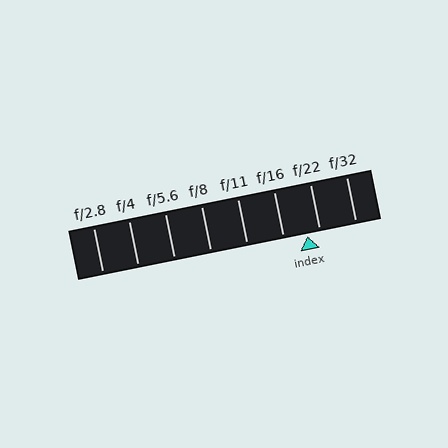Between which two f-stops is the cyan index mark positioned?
The index mark is between f/16 and f/22.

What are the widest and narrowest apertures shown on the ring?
The widest aperture shown is f/2.8 and the narrowest is f/32.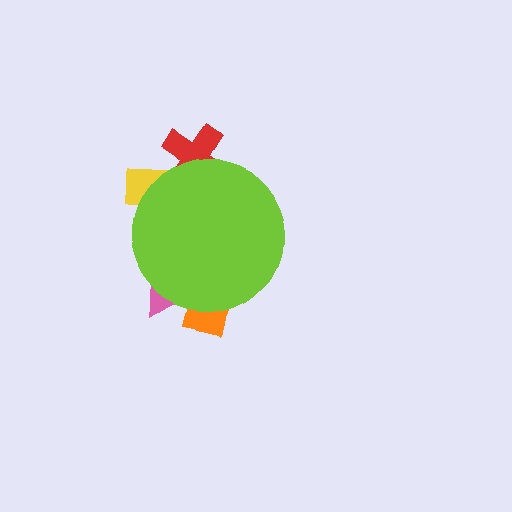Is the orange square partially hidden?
Yes, the orange square is partially hidden behind the lime circle.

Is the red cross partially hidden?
Yes, the red cross is partially hidden behind the lime circle.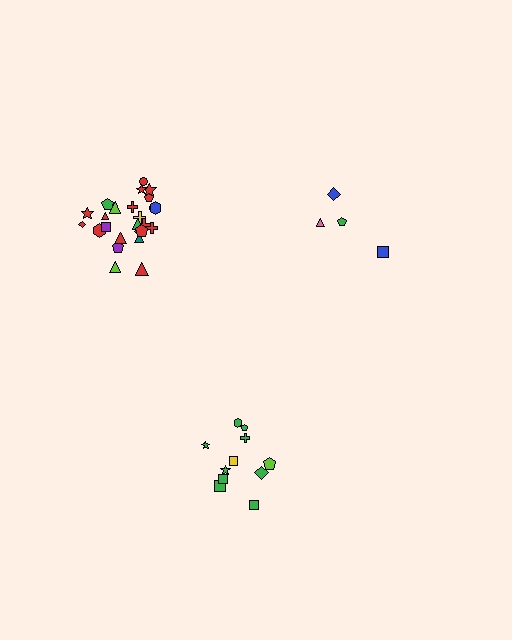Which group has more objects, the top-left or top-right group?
The top-left group.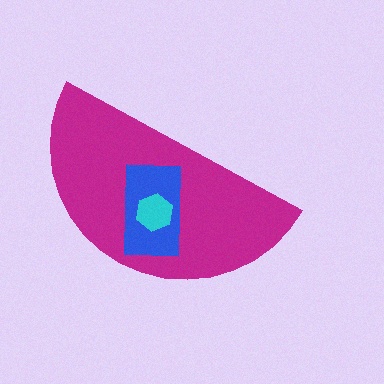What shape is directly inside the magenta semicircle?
The blue rectangle.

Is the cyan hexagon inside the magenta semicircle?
Yes.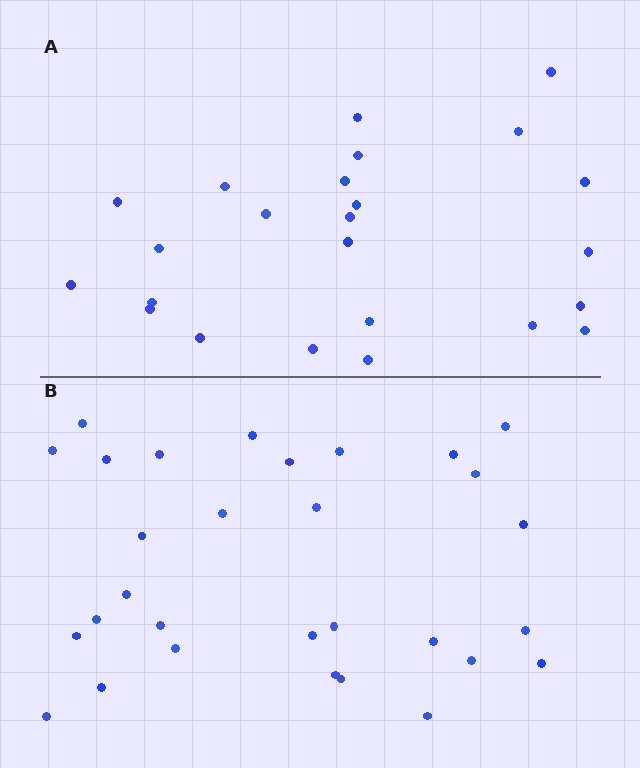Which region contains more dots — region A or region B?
Region B (the bottom region) has more dots.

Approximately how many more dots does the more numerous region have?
Region B has about 6 more dots than region A.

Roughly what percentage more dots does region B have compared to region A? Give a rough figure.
About 25% more.